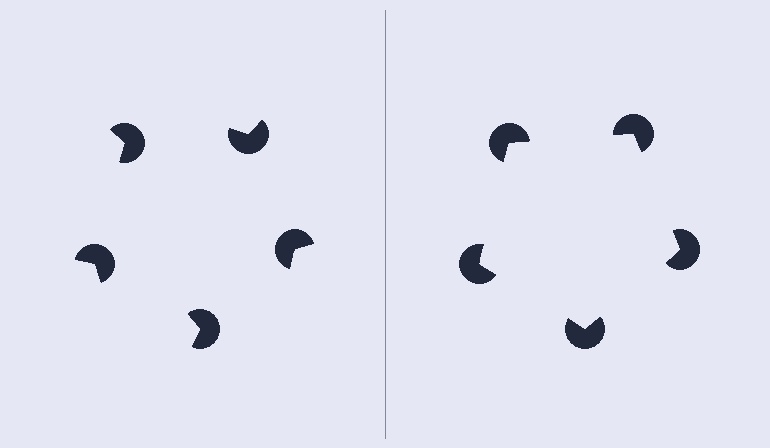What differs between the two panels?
The pac-man discs are positioned identically on both sides; only the wedge orientations differ. On the right they align to a pentagon; on the left they are misaligned.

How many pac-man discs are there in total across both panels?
10 — 5 on each side.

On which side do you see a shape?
An illusory pentagon appears on the right side. On the left side the wedge cuts are rotated, so no coherent shape forms.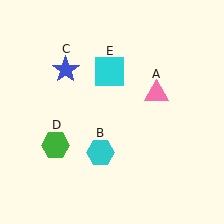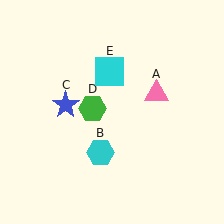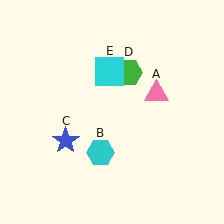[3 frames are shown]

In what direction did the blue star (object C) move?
The blue star (object C) moved down.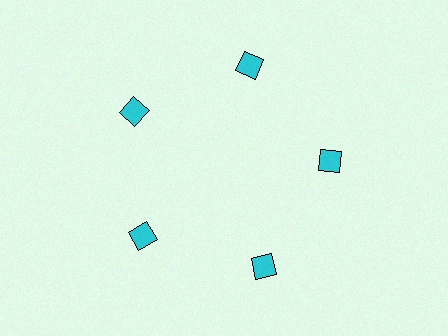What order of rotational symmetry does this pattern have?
This pattern has 5-fold rotational symmetry.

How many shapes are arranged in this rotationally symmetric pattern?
There are 5 shapes, arranged in 5 groups of 1.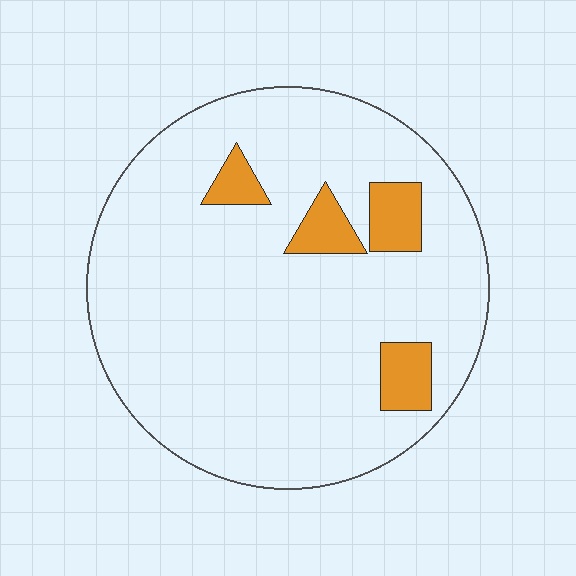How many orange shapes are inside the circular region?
4.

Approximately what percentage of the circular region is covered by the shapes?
Approximately 10%.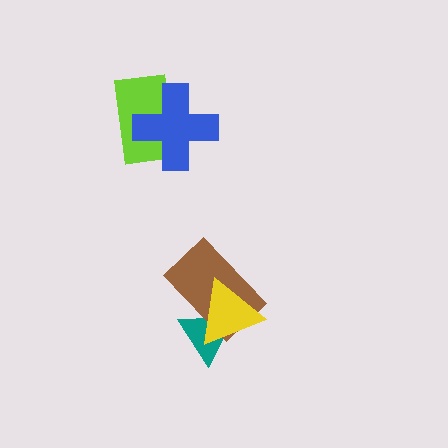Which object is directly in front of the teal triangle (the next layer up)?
The brown rectangle is directly in front of the teal triangle.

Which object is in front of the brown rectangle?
The yellow triangle is in front of the brown rectangle.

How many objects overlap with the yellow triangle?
2 objects overlap with the yellow triangle.